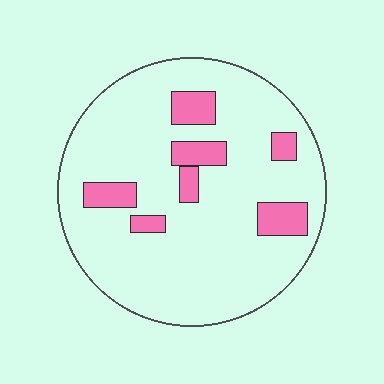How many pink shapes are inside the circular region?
7.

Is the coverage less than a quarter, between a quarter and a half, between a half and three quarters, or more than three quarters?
Less than a quarter.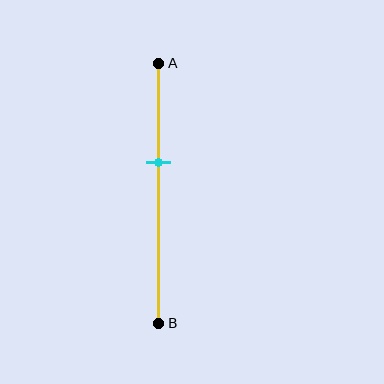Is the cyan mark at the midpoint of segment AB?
No, the mark is at about 40% from A, not at the 50% midpoint.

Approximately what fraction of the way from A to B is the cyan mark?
The cyan mark is approximately 40% of the way from A to B.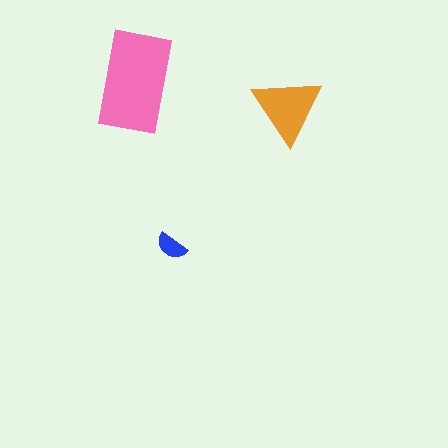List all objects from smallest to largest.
The blue semicircle, the orange triangle, the pink rectangle.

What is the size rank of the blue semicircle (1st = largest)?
3rd.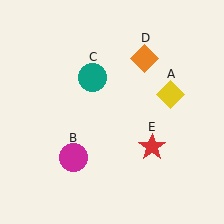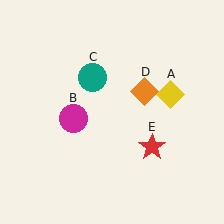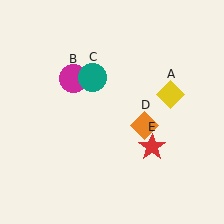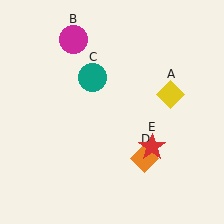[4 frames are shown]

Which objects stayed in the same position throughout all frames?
Yellow diamond (object A) and teal circle (object C) and red star (object E) remained stationary.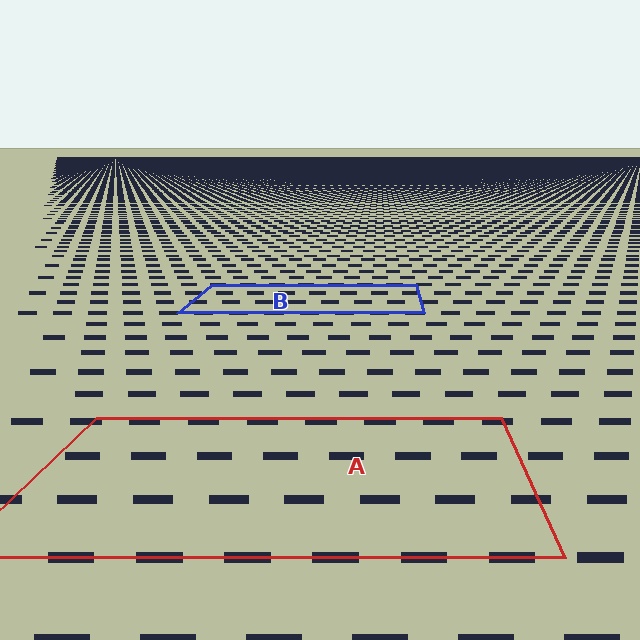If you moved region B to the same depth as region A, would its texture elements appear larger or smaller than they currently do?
They would appear larger. At a closer depth, the same texture elements are projected at a bigger on-screen size.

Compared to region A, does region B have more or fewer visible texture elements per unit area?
Region B has more texture elements per unit area — they are packed more densely because it is farther away.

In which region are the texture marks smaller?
The texture marks are smaller in region B, because it is farther away.